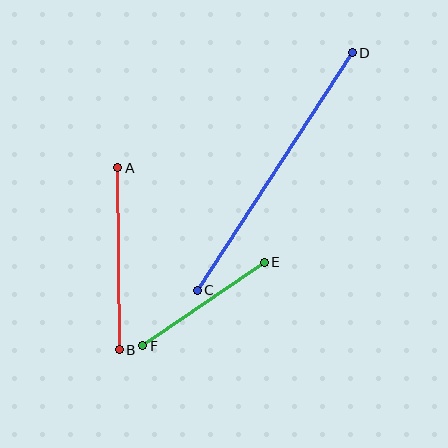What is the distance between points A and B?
The distance is approximately 182 pixels.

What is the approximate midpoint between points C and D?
The midpoint is at approximately (275, 171) pixels.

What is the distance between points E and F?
The distance is approximately 147 pixels.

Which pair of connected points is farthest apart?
Points C and D are farthest apart.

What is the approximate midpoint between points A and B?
The midpoint is at approximately (118, 259) pixels.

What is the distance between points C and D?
The distance is approximately 284 pixels.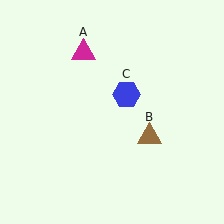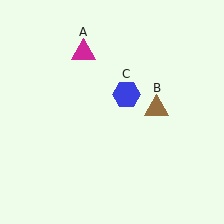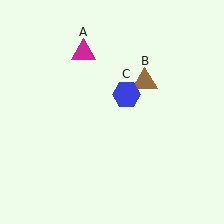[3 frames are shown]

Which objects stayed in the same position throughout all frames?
Magenta triangle (object A) and blue hexagon (object C) remained stationary.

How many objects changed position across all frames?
1 object changed position: brown triangle (object B).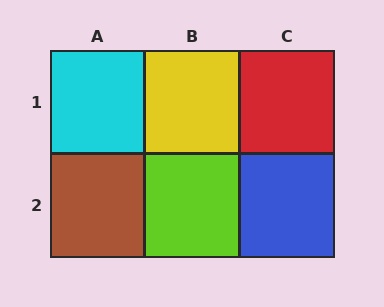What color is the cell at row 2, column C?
Blue.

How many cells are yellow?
1 cell is yellow.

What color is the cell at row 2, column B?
Lime.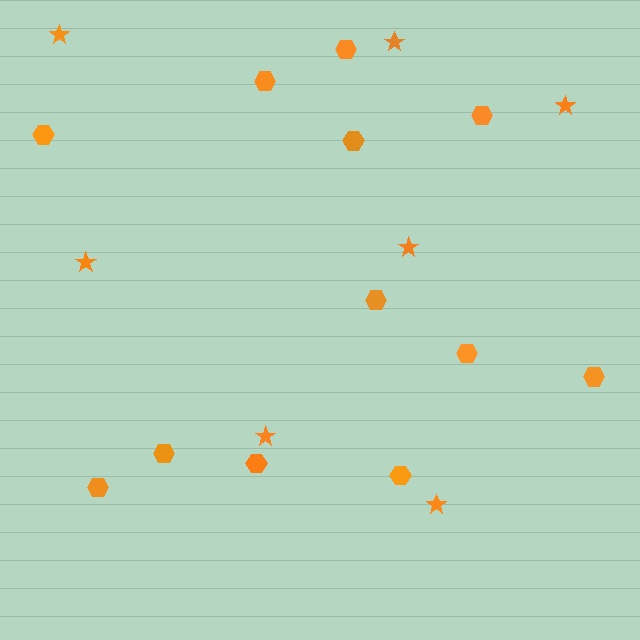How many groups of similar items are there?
There are 2 groups: one group of hexagons (12) and one group of stars (7).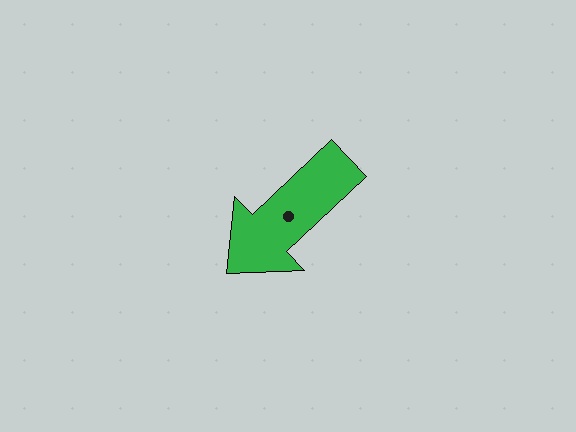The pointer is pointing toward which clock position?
Roughly 8 o'clock.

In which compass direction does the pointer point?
Southwest.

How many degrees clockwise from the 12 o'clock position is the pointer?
Approximately 227 degrees.